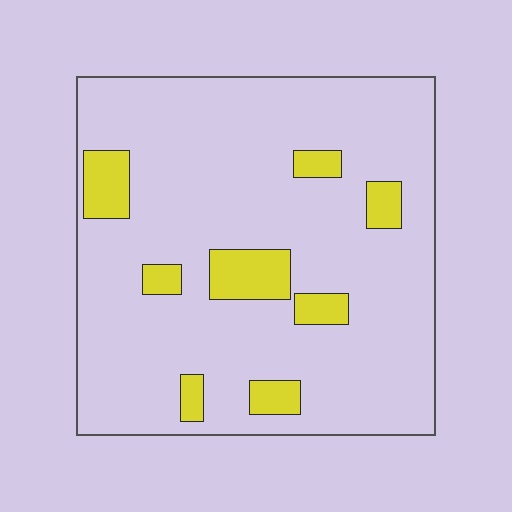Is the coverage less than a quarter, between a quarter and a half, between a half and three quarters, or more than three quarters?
Less than a quarter.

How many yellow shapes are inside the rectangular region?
8.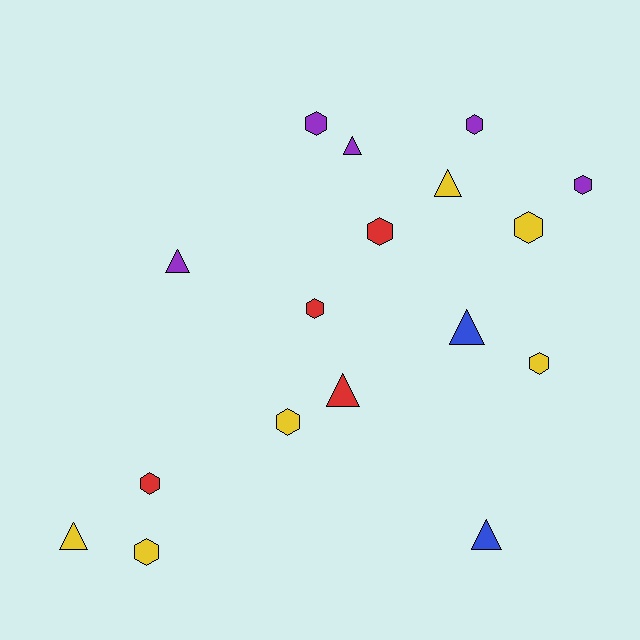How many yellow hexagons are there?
There are 4 yellow hexagons.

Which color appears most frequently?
Yellow, with 6 objects.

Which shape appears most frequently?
Hexagon, with 10 objects.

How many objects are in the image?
There are 17 objects.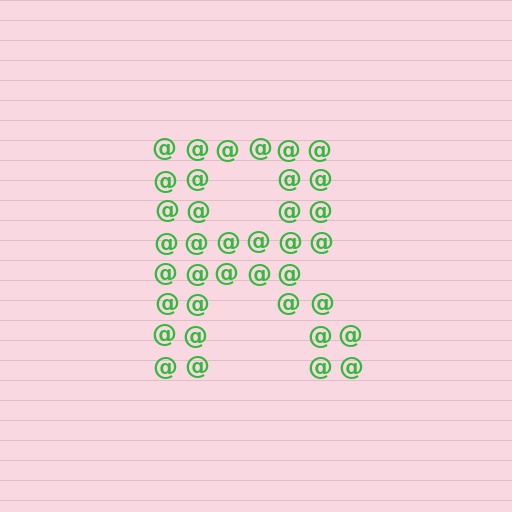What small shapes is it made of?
It is made of small at signs.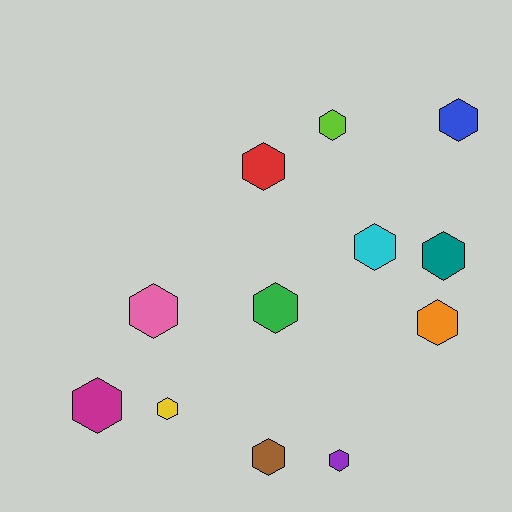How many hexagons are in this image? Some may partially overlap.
There are 12 hexagons.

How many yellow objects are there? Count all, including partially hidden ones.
There is 1 yellow object.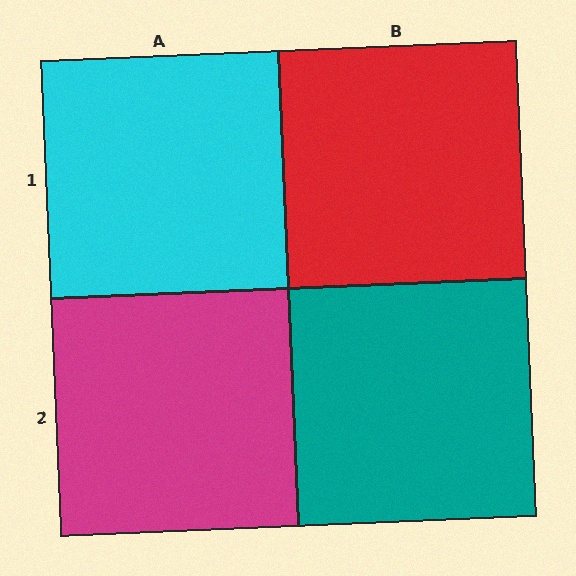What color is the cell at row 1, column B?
Red.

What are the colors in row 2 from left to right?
Magenta, teal.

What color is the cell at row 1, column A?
Cyan.